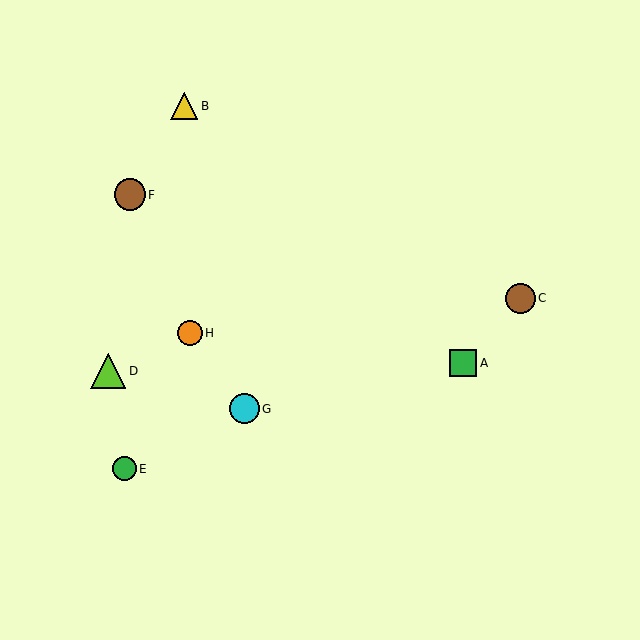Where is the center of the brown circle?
The center of the brown circle is at (520, 298).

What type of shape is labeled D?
Shape D is a lime triangle.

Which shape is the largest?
The lime triangle (labeled D) is the largest.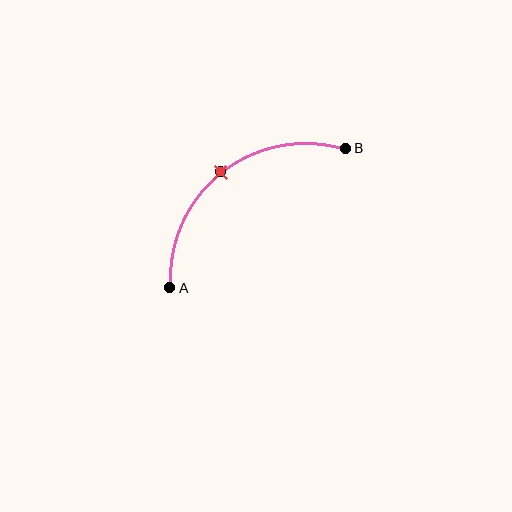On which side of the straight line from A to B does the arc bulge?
The arc bulges above and to the left of the straight line connecting A and B.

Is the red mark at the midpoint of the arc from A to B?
Yes. The red mark lies on the arc at equal arc-length from both A and B — it is the arc midpoint.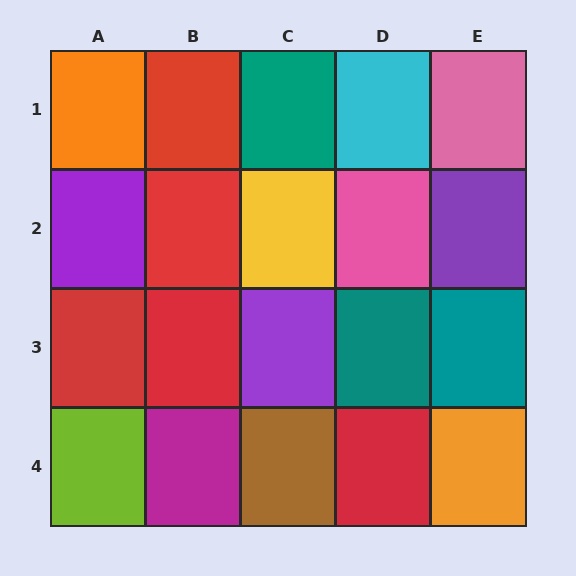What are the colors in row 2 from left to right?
Purple, red, yellow, pink, purple.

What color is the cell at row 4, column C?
Brown.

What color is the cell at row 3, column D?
Teal.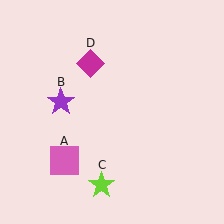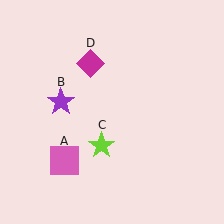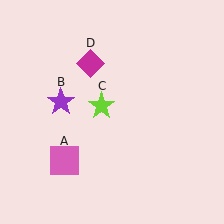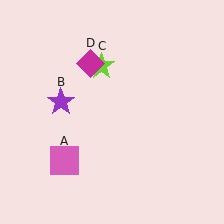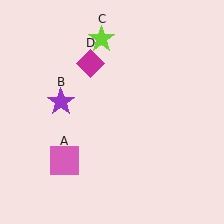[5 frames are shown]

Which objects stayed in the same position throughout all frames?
Pink square (object A) and purple star (object B) and magenta diamond (object D) remained stationary.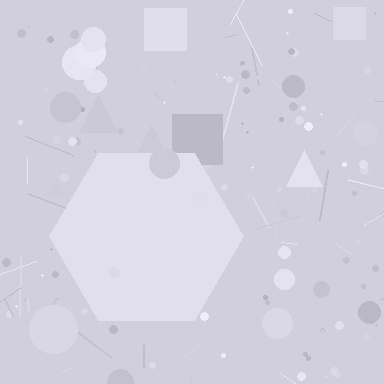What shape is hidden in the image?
A hexagon is hidden in the image.